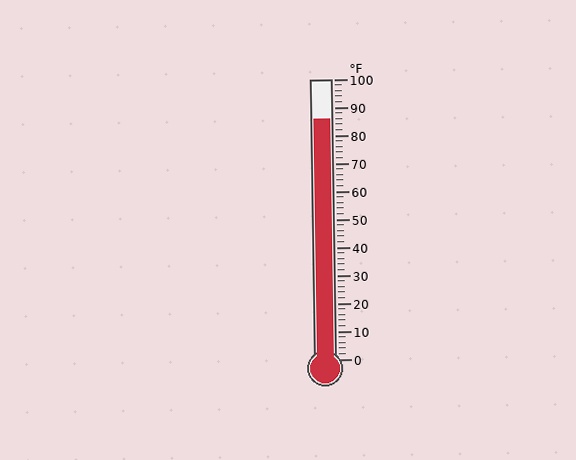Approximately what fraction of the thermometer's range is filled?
The thermometer is filled to approximately 85% of its range.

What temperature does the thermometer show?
The thermometer shows approximately 86°F.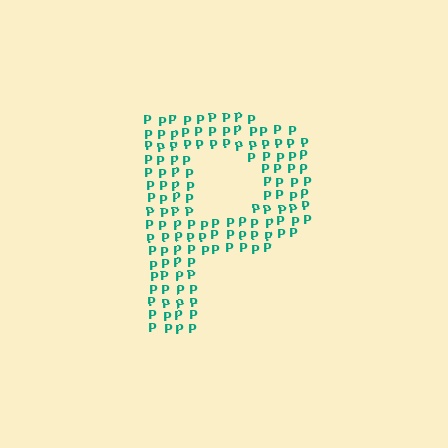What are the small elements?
The small elements are letter P's.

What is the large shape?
The large shape is the letter P.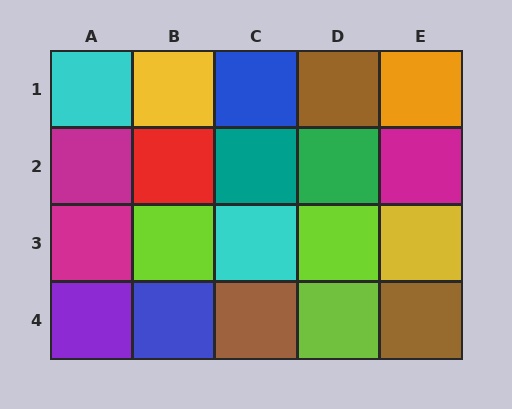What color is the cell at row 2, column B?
Red.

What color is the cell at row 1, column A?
Cyan.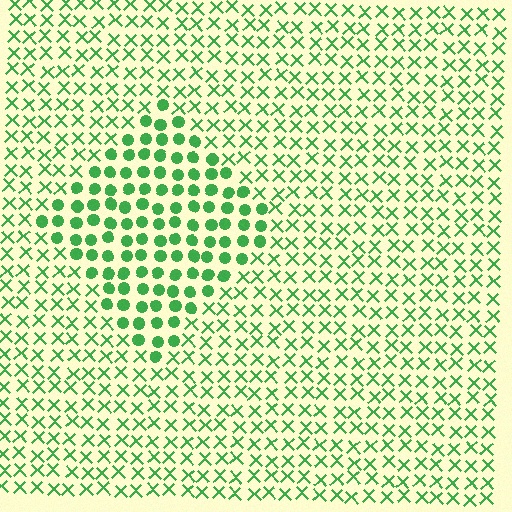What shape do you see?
I see a diamond.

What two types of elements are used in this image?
The image uses circles inside the diamond region and X marks outside it.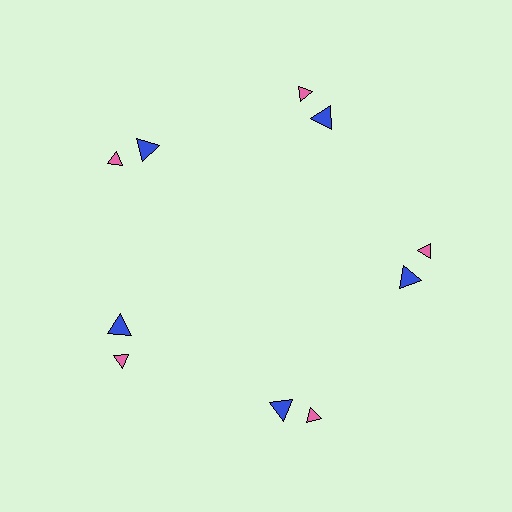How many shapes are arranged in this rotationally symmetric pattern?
There are 10 shapes, arranged in 5 groups of 2.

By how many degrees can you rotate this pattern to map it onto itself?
The pattern maps onto itself every 72 degrees of rotation.